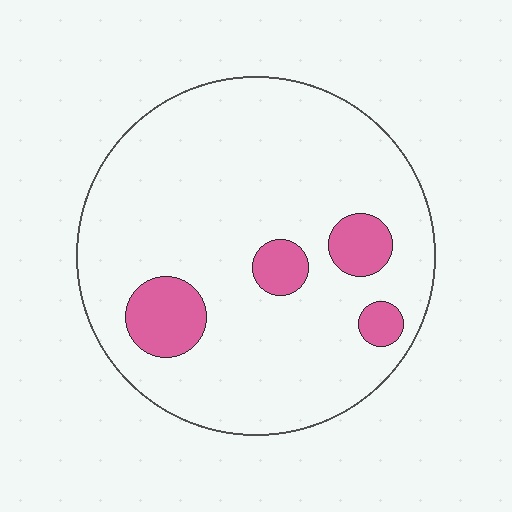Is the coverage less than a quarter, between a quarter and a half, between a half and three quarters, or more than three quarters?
Less than a quarter.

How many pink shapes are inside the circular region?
4.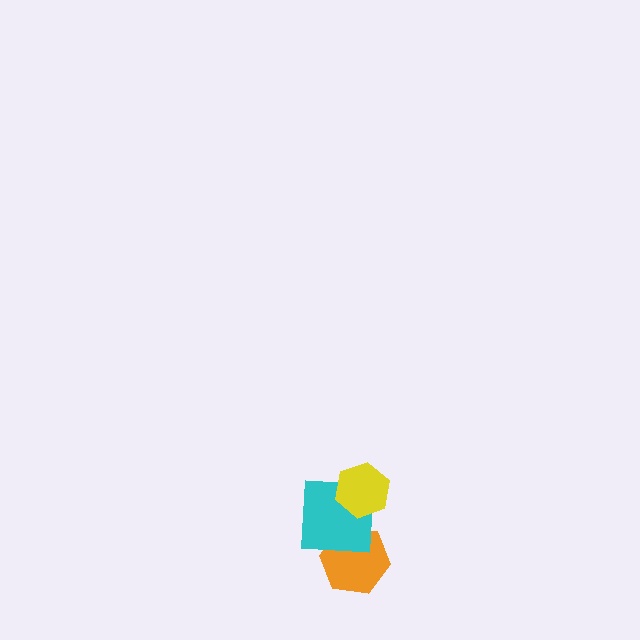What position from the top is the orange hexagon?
The orange hexagon is 3rd from the top.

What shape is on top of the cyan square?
The yellow hexagon is on top of the cyan square.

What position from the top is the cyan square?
The cyan square is 2nd from the top.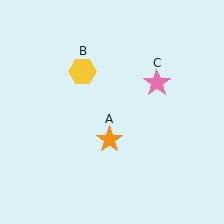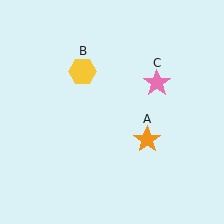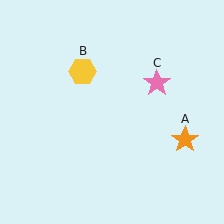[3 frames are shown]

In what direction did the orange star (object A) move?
The orange star (object A) moved right.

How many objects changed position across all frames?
1 object changed position: orange star (object A).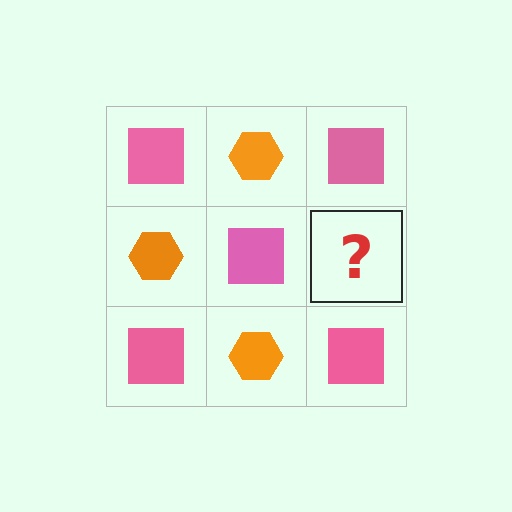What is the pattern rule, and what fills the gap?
The rule is that it alternates pink square and orange hexagon in a checkerboard pattern. The gap should be filled with an orange hexagon.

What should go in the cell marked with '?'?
The missing cell should contain an orange hexagon.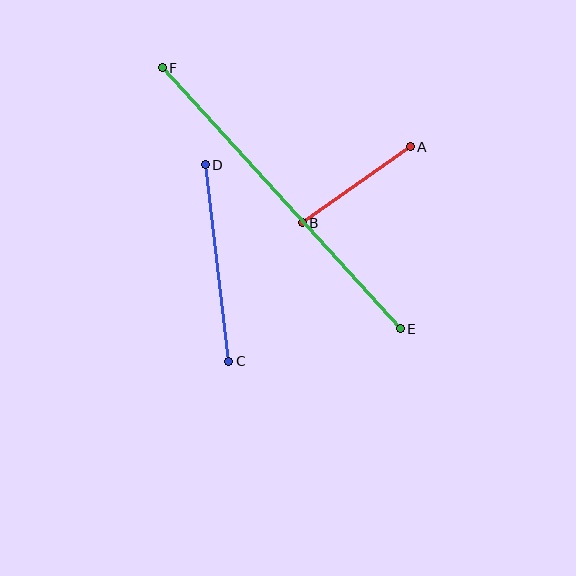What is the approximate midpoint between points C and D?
The midpoint is at approximately (217, 263) pixels.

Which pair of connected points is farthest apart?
Points E and F are farthest apart.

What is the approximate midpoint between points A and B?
The midpoint is at approximately (356, 185) pixels.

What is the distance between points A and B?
The distance is approximately 132 pixels.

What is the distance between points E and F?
The distance is approximately 353 pixels.